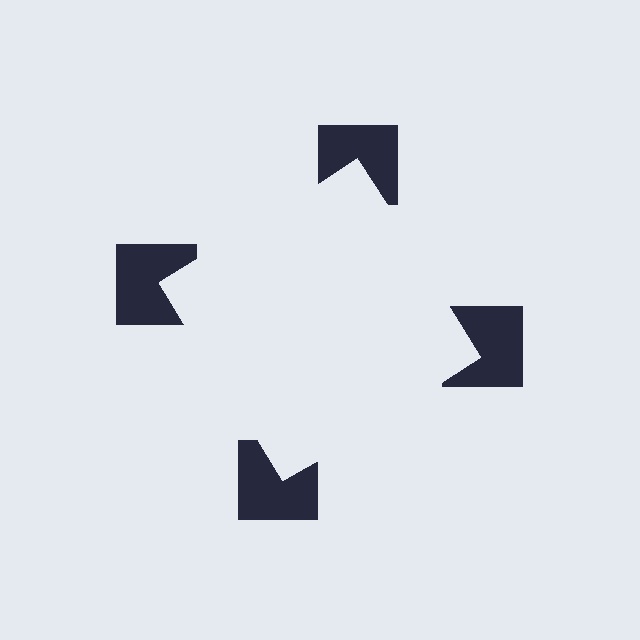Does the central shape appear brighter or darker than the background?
It typically appears slightly brighter than the background, even though no actual brightness change is drawn.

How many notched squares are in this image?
There are 4 — one at each vertex of the illusory square.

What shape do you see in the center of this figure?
An illusory square — its edges are inferred from the aligned wedge cuts in the notched squares, not physically drawn.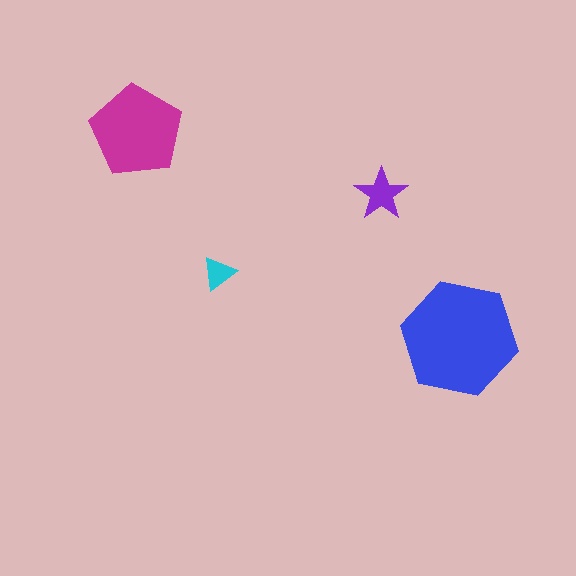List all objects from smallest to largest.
The cyan triangle, the purple star, the magenta pentagon, the blue hexagon.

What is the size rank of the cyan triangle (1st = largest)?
4th.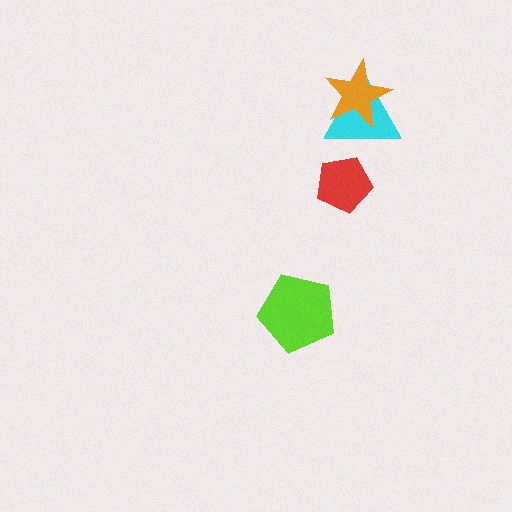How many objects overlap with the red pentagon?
0 objects overlap with the red pentagon.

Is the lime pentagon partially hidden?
No, no other shape covers it.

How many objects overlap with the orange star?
1 object overlaps with the orange star.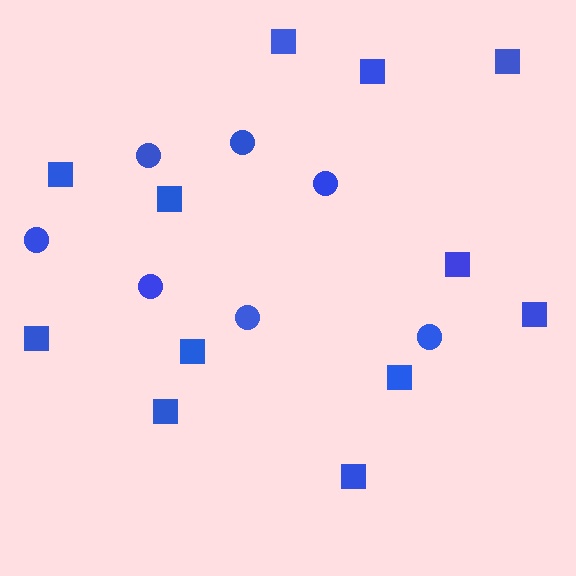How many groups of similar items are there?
There are 2 groups: one group of circles (7) and one group of squares (12).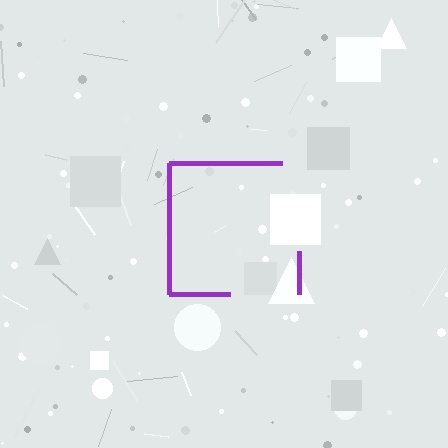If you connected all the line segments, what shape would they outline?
They would outline a square.